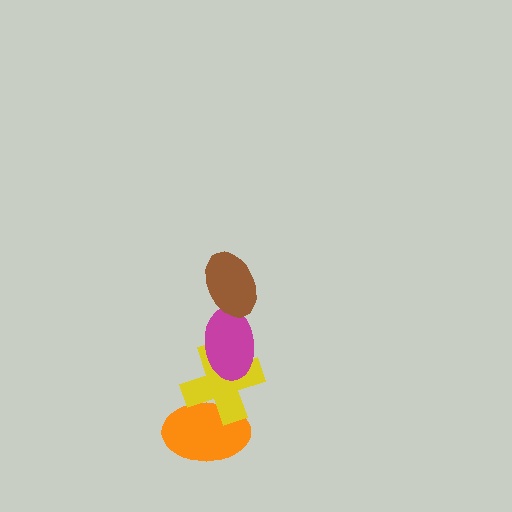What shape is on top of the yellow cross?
The magenta ellipse is on top of the yellow cross.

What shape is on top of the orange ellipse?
The yellow cross is on top of the orange ellipse.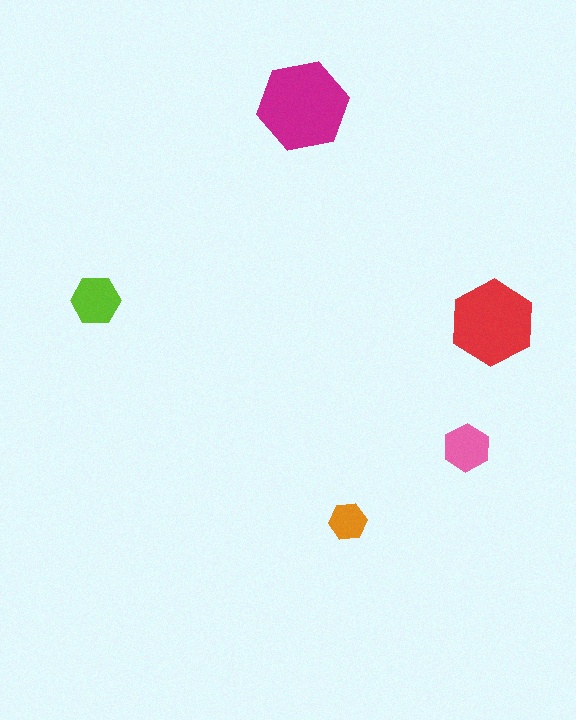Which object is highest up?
The magenta hexagon is topmost.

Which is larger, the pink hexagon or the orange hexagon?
The pink one.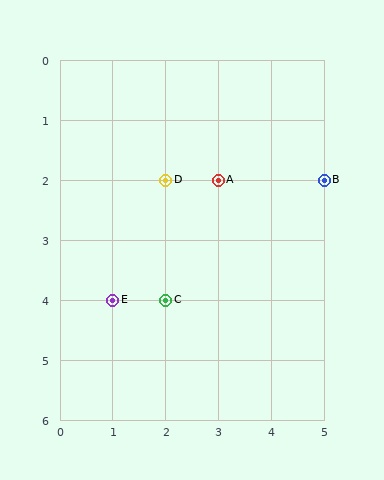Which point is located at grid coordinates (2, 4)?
Point C is at (2, 4).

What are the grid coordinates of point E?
Point E is at grid coordinates (1, 4).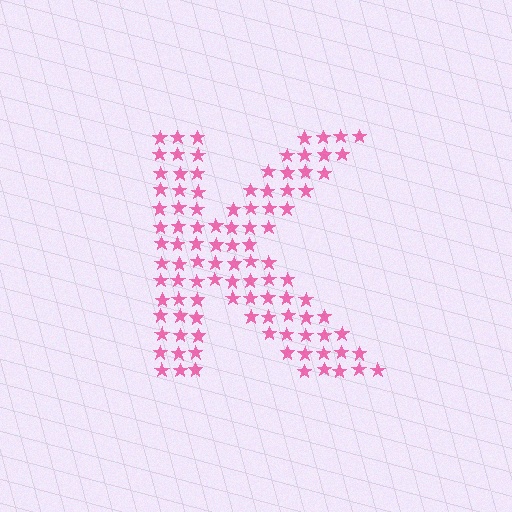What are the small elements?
The small elements are stars.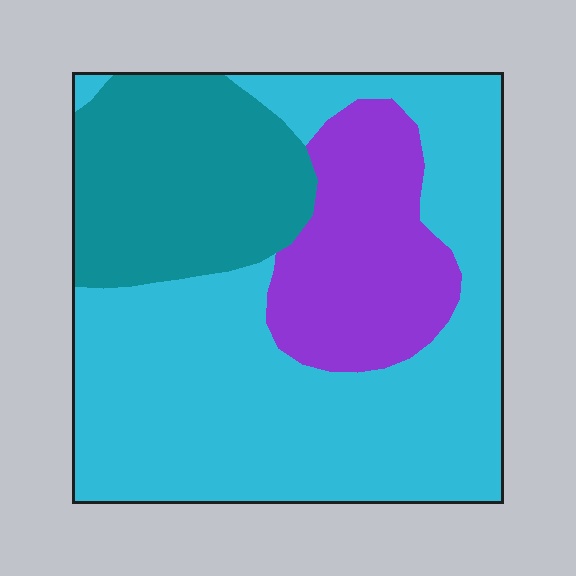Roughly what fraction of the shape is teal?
Teal takes up less than a quarter of the shape.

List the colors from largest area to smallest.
From largest to smallest: cyan, teal, purple.